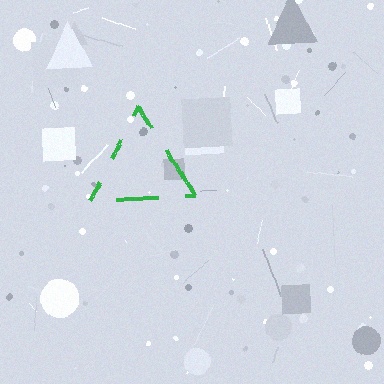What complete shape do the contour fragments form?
The contour fragments form a triangle.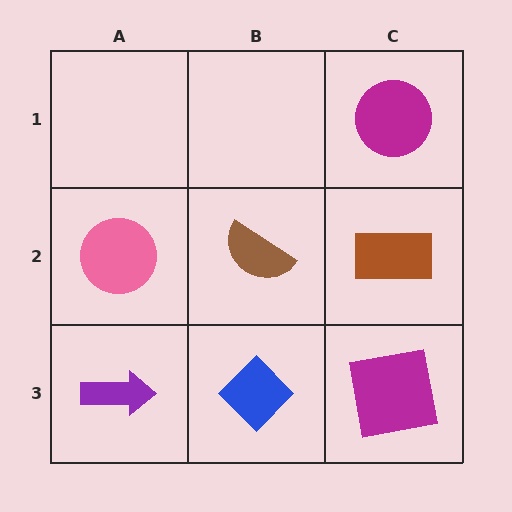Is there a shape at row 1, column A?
No, that cell is empty.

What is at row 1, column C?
A magenta circle.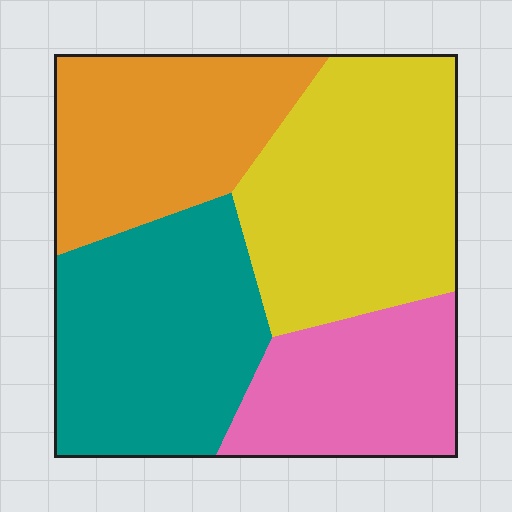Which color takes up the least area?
Pink, at roughly 20%.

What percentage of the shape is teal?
Teal covers roughly 30% of the shape.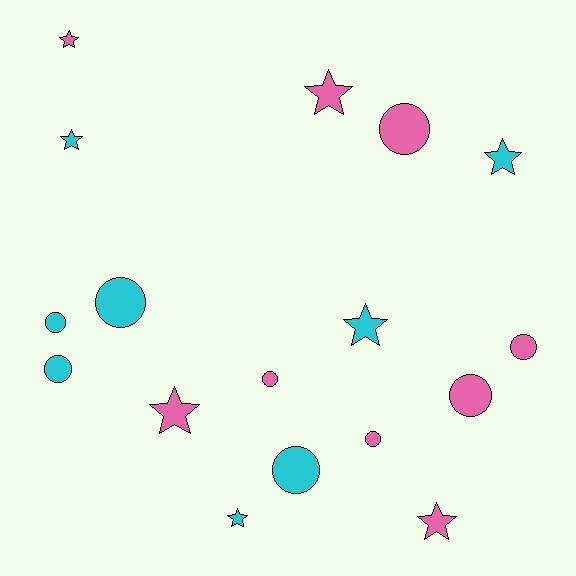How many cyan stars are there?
There are 4 cyan stars.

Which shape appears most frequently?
Circle, with 9 objects.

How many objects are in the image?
There are 17 objects.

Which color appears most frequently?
Pink, with 9 objects.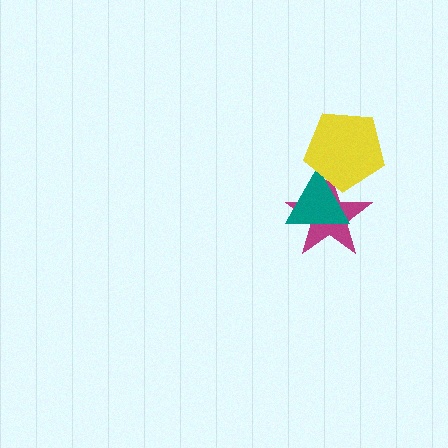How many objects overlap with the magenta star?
2 objects overlap with the magenta star.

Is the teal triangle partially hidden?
Yes, it is partially covered by another shape.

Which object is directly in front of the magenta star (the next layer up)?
The teal triangle is directly in front of the magenta star.